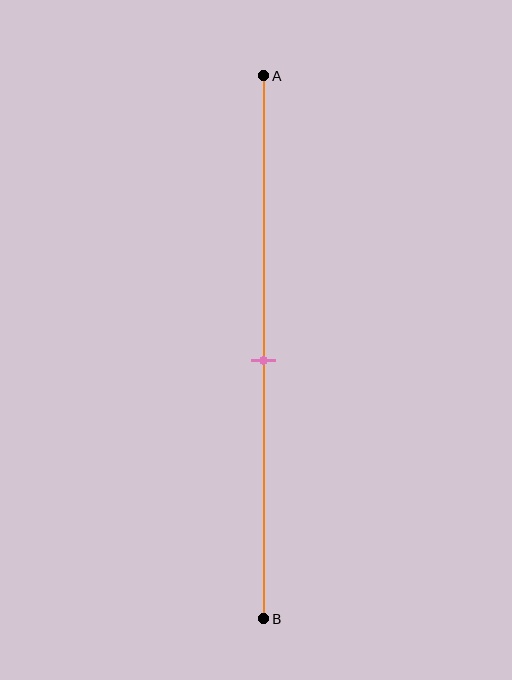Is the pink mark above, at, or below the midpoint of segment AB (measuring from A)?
The pink mark is approximately at the midpoint of segment AB.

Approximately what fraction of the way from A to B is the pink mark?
The pink mark is approximately 50% of the way from A to B.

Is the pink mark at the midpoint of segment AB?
Yes, the mark is approximately at the midpoint.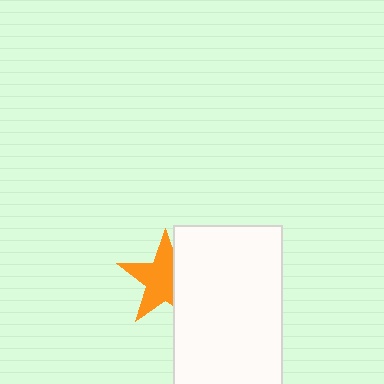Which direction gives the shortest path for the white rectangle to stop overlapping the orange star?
Moving right gives the shortest separation.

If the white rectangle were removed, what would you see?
You would see the complete orange star.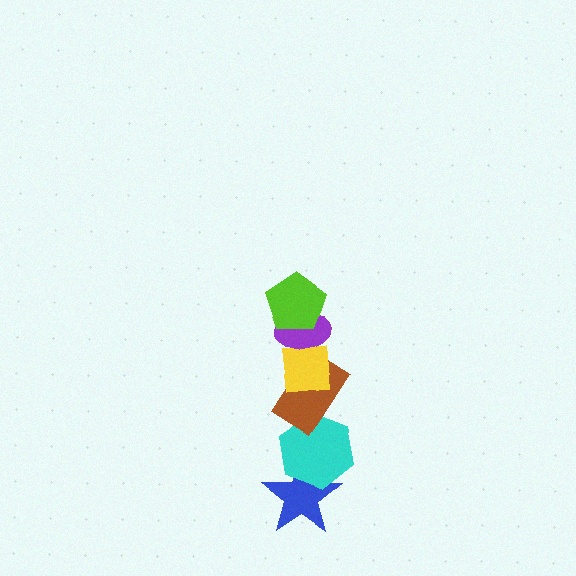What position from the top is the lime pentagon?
The lime pentagon is 1st from the top.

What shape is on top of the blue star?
The cyan hexagon is on top of the blue star.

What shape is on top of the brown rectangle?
The yellow square is on top of the brown rectangle.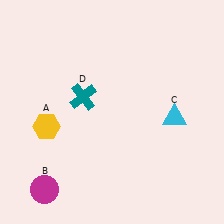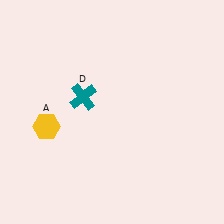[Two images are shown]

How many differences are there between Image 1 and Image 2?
There are 2 differences between the two images.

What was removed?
The cyan triangle (C), the magenta circle (B) were removed in Image 2.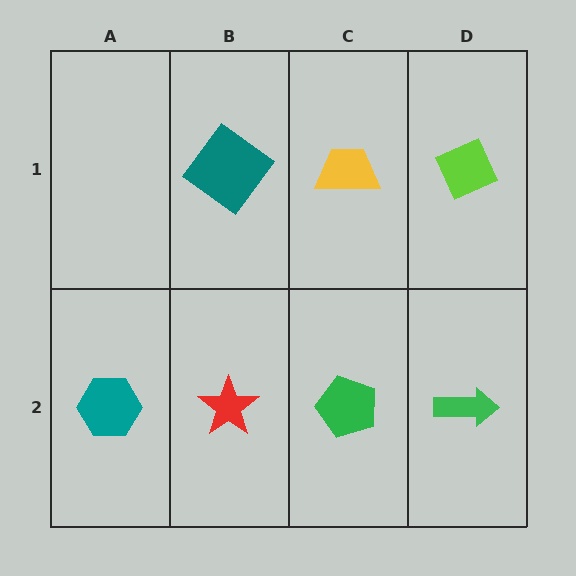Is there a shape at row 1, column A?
No, that cell is empty.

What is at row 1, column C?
A yellow trapezoid.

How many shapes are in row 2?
4 shapes.